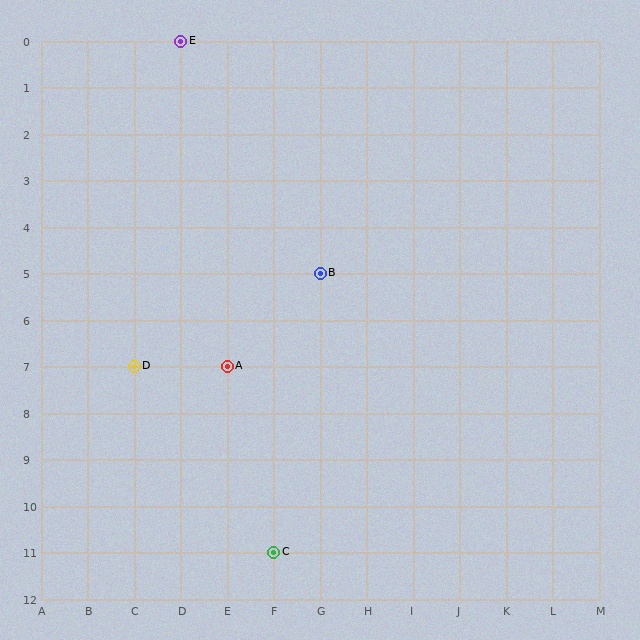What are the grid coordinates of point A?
Point A is at grid coordinates (E, 7).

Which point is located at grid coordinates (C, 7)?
Point D is at (C, 7).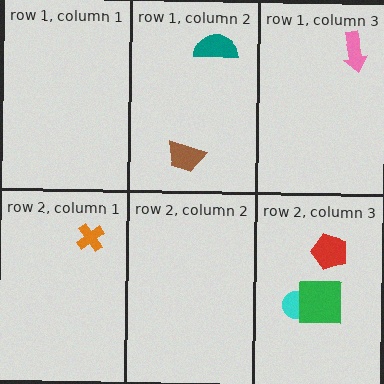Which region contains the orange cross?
The row 2, column 1 region.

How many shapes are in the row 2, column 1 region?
1.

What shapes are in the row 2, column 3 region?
The cyan circle, the green square, the red pentagon.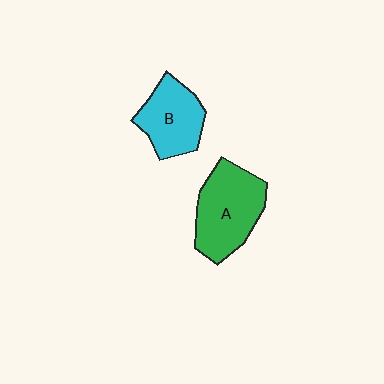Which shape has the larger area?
Shape A (green).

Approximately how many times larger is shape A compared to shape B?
Approximately 1.3 times.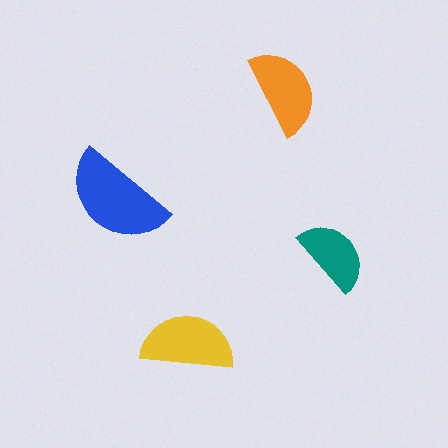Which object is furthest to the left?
The blue semicircle is leftmost.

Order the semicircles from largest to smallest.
the blue one, the yellow one, the orange one, the teal one.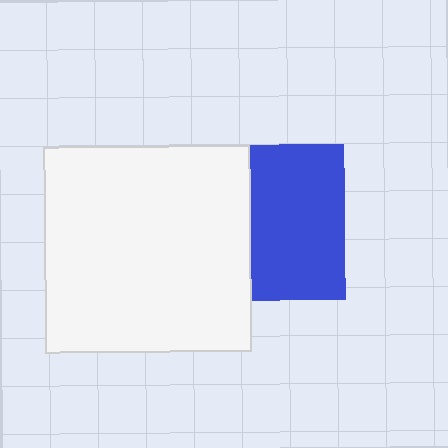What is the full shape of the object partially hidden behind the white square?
The partially hidden object is a blue square.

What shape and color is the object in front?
The object in front is a white square.